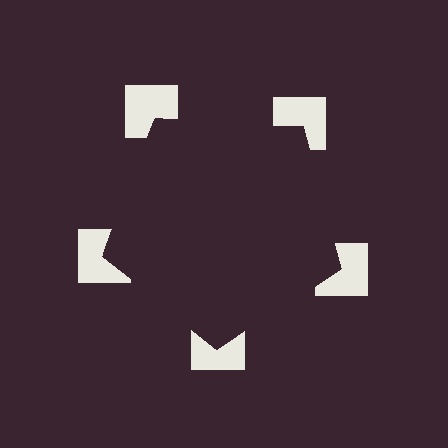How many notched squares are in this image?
There are 5 — one at each vertex of the illusory pentagon.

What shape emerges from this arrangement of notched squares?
An illusory pentagon — its edges are inferred from the aligned wedge cuts in the notched squares, not physically drawn.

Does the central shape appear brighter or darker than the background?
It typically appears slightly darker than the background, even though no actual brightness change is drawn.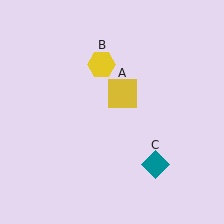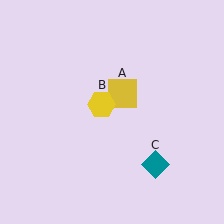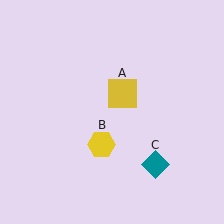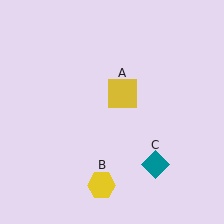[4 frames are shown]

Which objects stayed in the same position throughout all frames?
Yellow square (object A) and teal diamond (object C) remained stationary.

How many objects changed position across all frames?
1 object changed position: yellow hexagon (object B).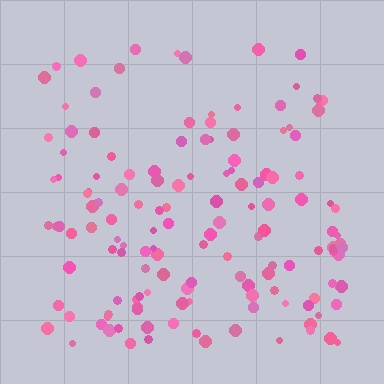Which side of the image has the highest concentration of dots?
The bottom.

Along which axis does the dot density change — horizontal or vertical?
Vertical.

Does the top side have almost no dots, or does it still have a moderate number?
Still a moderate number, just noticeably fewer than the bottom.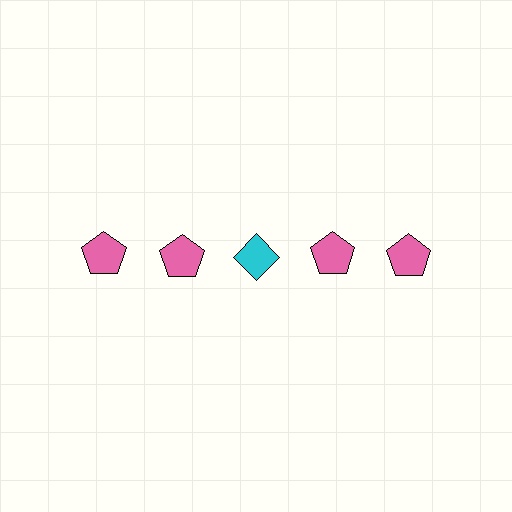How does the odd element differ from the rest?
It differs in both color (cyan instead of pink) and shape (diamond instead of pentagon).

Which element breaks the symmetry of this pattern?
The cyan diamond in the top row, center column breaks the symmetry. All other shapes are pink pentagons.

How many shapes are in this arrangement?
There are 5 shapes arranged in a grid pattern.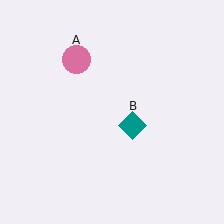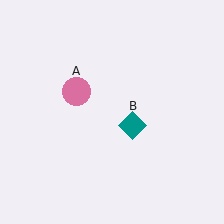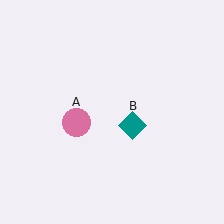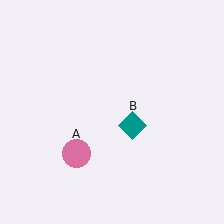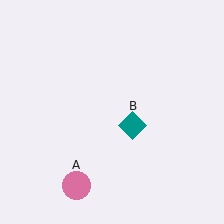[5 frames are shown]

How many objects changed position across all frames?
1 object changed position: pink circle (object A).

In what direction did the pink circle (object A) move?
The pink circle (object A) moved down.